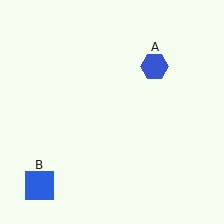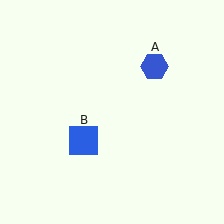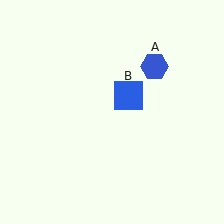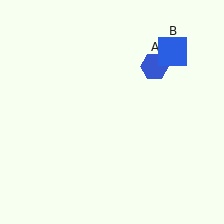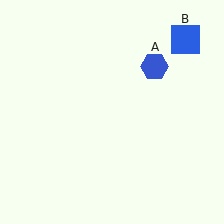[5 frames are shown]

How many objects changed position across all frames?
1 object changed position: blue square (object B).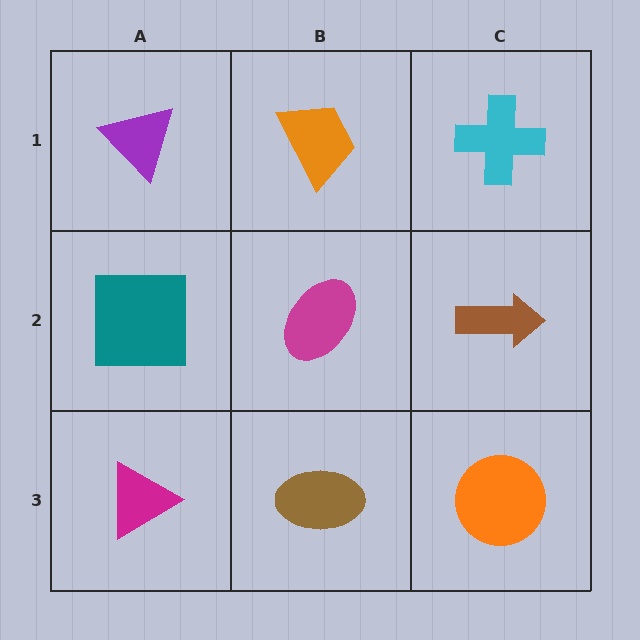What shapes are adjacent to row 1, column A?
A teal square (row 2, column A), an orange trapezoid (row 1, column B).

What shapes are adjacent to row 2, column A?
A purple triangle (row 1, column A), a magenta triangle (row 3, column A), a magenta ellipse (row 2, column B).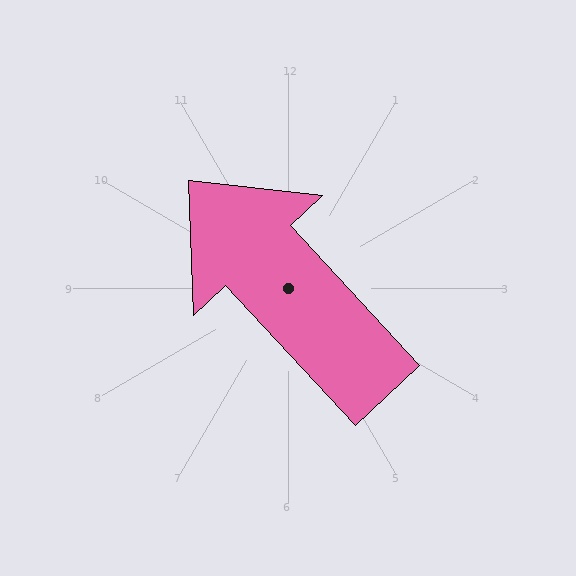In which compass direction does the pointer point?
Northwest.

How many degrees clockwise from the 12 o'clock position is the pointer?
Approximately 317 degrees.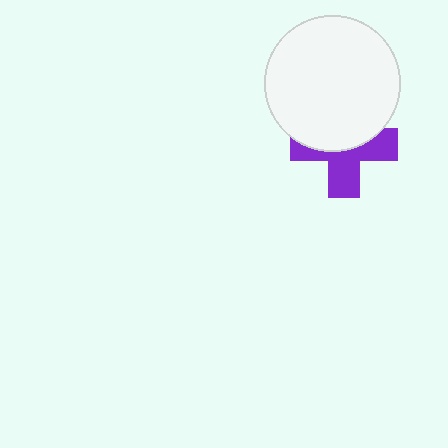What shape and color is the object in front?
The object in front is a white circle.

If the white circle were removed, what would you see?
You would see the complete purple cross.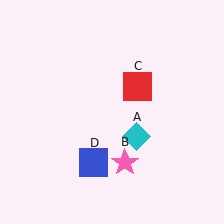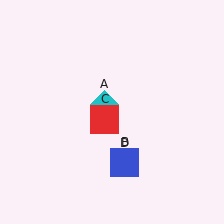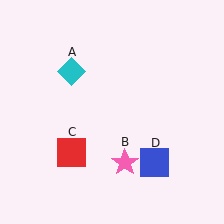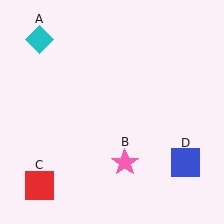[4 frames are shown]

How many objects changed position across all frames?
3 objects changed position: cyan diamond (object A), red square (object C), blue square (object D).